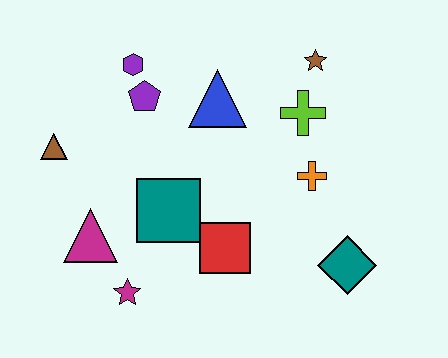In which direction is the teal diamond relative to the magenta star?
The teal diamond is to the right of the magenta star.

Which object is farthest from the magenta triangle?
The brown star is farthest from the magenta triangle.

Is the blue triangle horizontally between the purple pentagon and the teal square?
No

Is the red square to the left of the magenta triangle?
No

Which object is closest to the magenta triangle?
The magenta star is closest to the magenta triangle.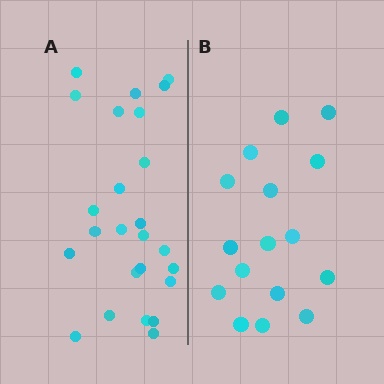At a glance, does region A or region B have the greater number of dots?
Region A (the left region) has more dots.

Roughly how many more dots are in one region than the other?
Region A has roughly 8 or so more dots than region B.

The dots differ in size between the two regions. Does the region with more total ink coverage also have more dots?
No. Region B has more total ink coverage because its dots are larger, but region A actually contains more individual dots. Total area can be misleading — the number of items is what matters here.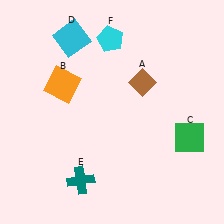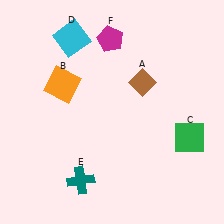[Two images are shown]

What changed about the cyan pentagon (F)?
In Image 1, F is cyan. In Image 2, it changed to magenta.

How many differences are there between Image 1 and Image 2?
There is 1 difference between the two images.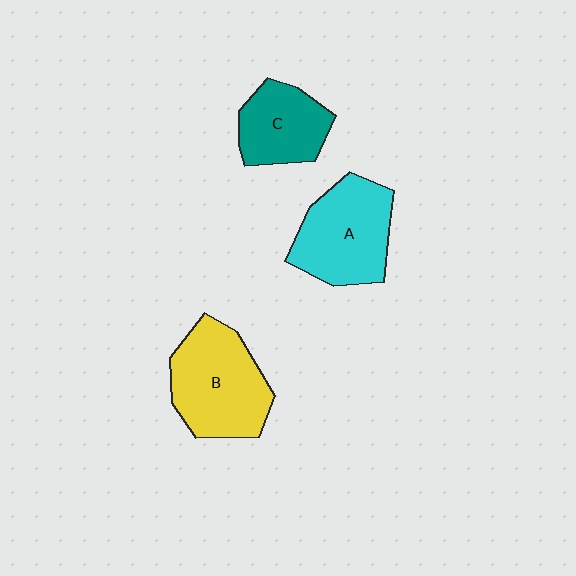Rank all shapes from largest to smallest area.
From largest to smallest: B (yellow), A (cyan), C (teal).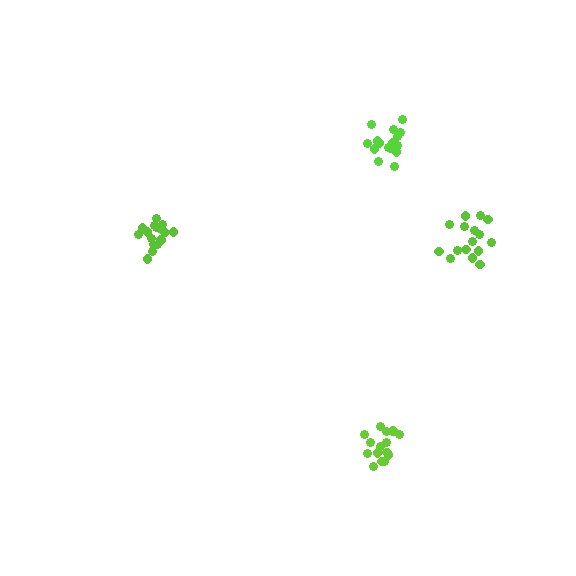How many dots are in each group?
Group 1: 16 dots, Group 2: 16 dots, Group 3: 15 dots, Group 4: 17 dots (64 total).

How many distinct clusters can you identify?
There are 4 distinct clusters.